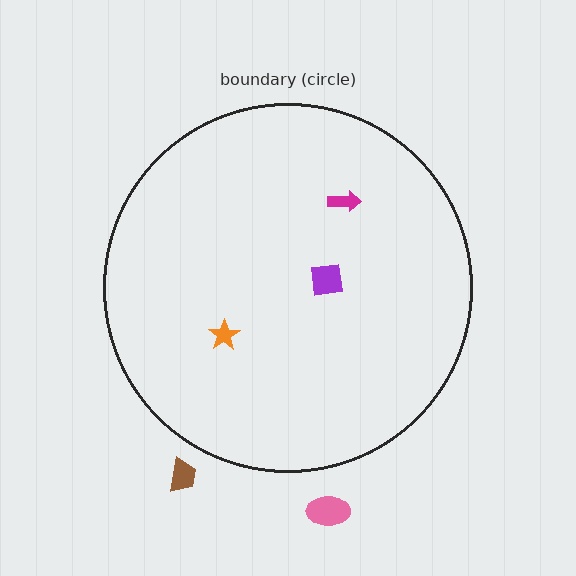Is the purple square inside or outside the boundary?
Inside.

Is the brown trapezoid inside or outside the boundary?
Outside.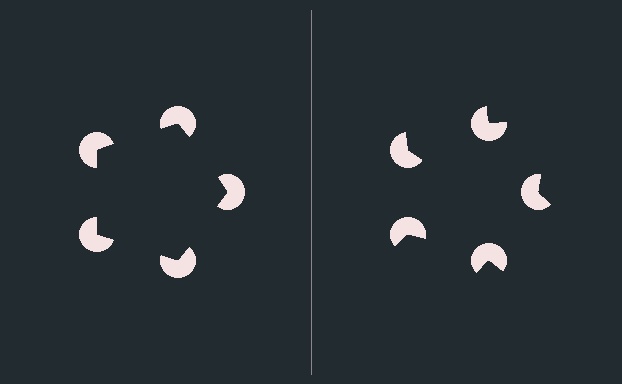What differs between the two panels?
The pac-man discs are positioned identically on both sides; only the wedge orientations differ. On the left they align to a pentagon; on the right they are misaligned.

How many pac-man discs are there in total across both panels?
10 — 5 on each side.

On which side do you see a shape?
An illusory pentagon appears on the left side. On the right side the wedge cuts are rotated, so no coherent shape forms.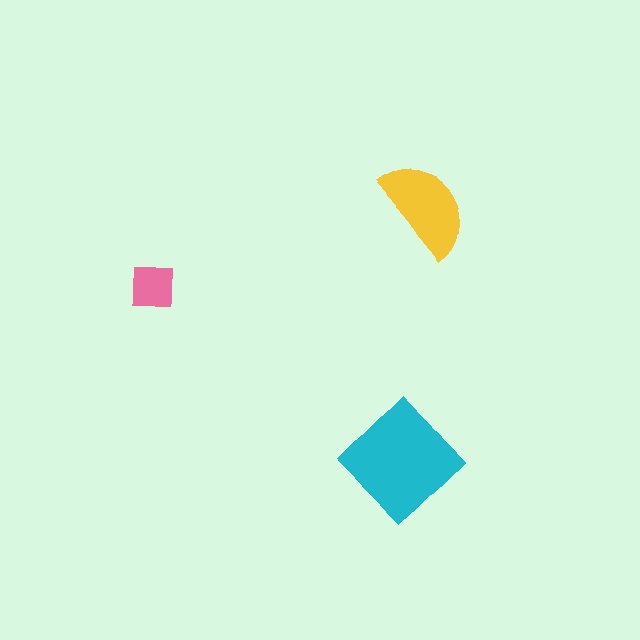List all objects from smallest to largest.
The pink square, the yellow semicircle, the cyan diamond.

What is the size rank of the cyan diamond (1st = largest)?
1st.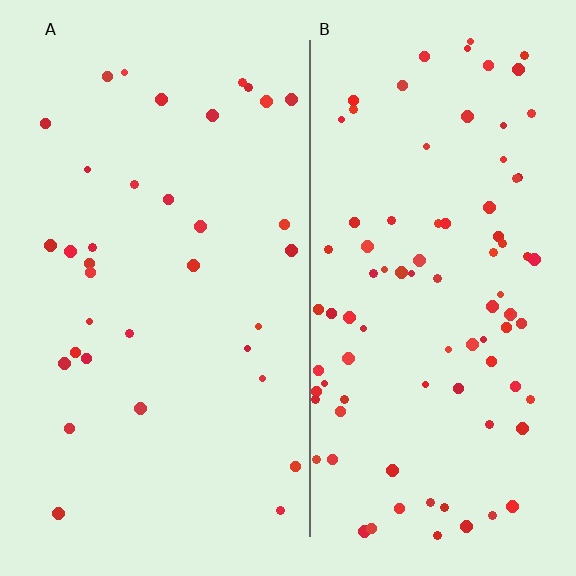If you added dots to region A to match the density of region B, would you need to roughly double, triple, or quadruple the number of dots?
Approximately triple.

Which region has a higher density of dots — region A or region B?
B (the right).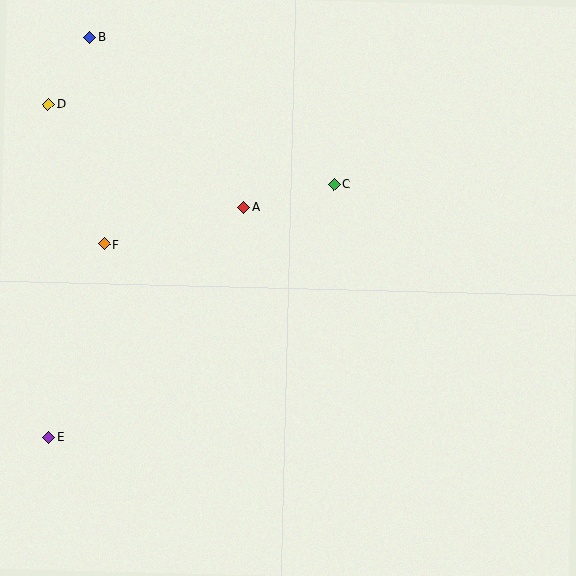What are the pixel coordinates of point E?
Point E is at (49, 437).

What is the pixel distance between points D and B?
The distance between D and B is 79 pixels.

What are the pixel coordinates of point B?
Point B is at (90, 37).